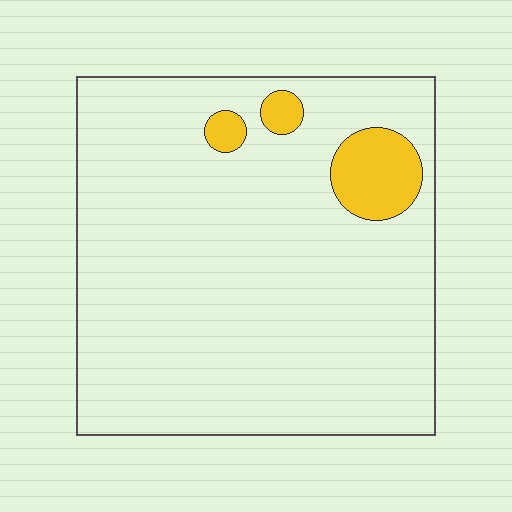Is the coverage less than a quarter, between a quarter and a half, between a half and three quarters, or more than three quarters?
Less than a quarter.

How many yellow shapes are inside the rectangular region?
3.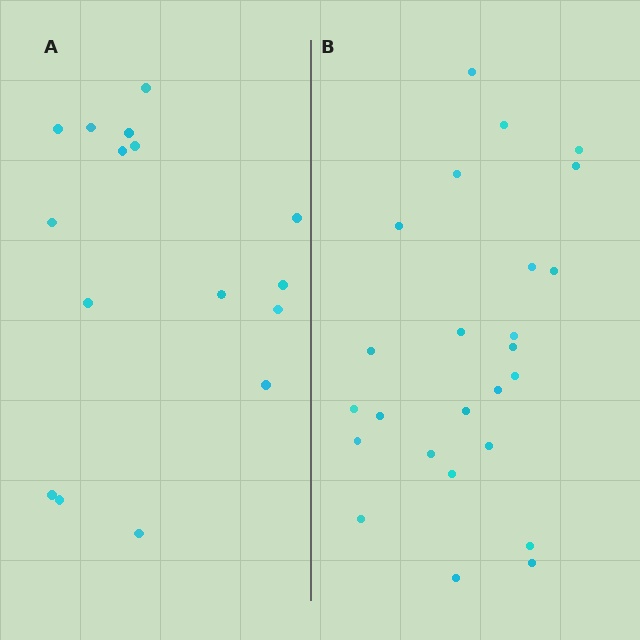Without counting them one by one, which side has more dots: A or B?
Region B (the right region) has more dots.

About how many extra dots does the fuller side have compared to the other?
Region B has roughly 8 or so more dots than region A.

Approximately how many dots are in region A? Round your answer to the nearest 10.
About 20 dots. (The exact count is 16, which rounds to 20.)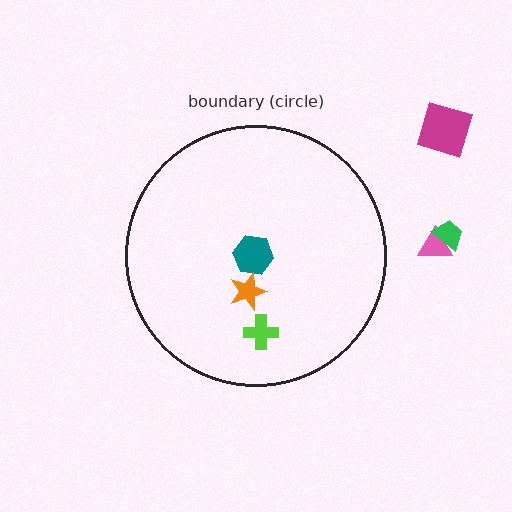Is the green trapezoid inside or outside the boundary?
Outside.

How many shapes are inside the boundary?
3 inside, 3 outside.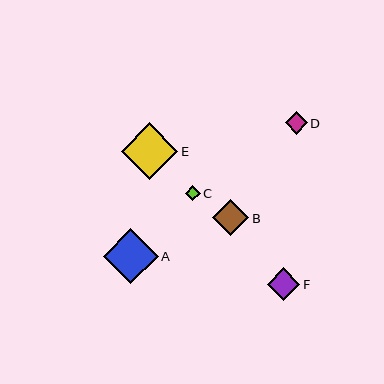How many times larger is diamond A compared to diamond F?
Diamond A is approximately 1.7 times the size of diamond F.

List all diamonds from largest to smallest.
From largest to smallest: E, A, B, F, D, C.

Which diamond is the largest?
Diamond E is the largest with a size of approximately 57 pixels.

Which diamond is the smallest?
Diamond C is the smallest with a size of approximately 15 pixels.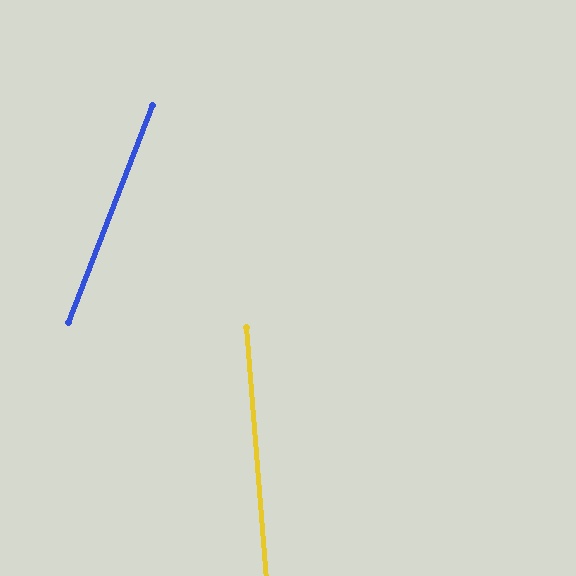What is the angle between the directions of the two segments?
Approximately 26 degrees.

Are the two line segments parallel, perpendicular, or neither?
Neither parallel nor perpendicular — they differ by about 26°.